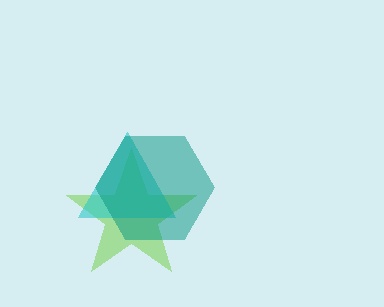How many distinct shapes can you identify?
There are 3 distinct shapes: a lime star, a cyan triangle, a teal hexagon.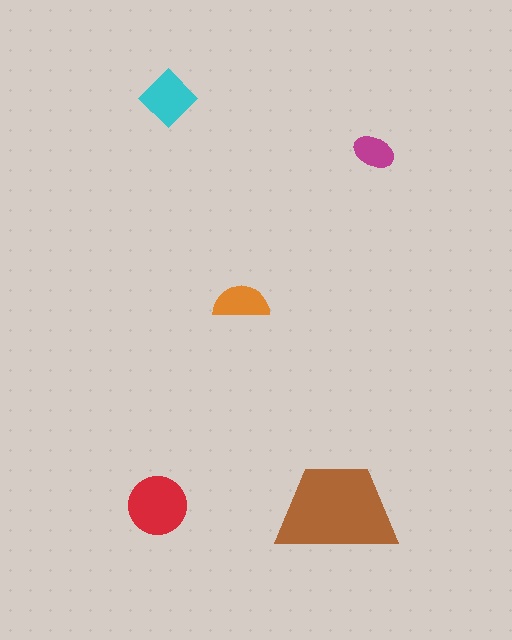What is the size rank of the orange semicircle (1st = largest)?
4th.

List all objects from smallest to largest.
The magenta ellipse, the orange semicircle, the cyan diamond, the red circle, the brown trapezoid.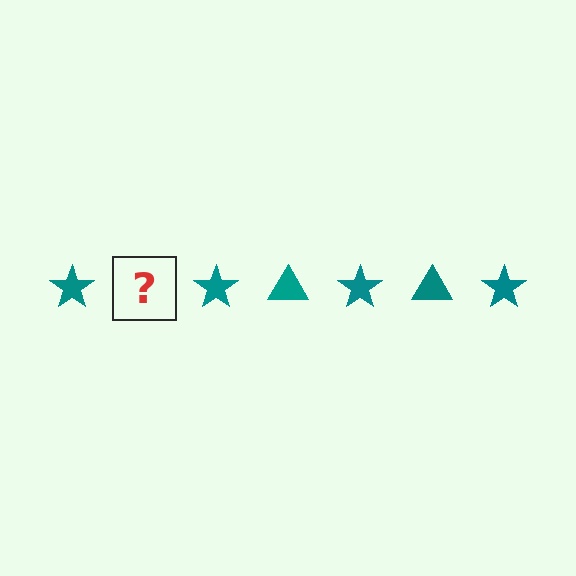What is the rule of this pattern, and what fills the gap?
The rule is that the pattern cycles through star, triangle shapes in teal. The gap should be filled with a teal triangle.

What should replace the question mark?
The question mark should be replaced with a teal triangle.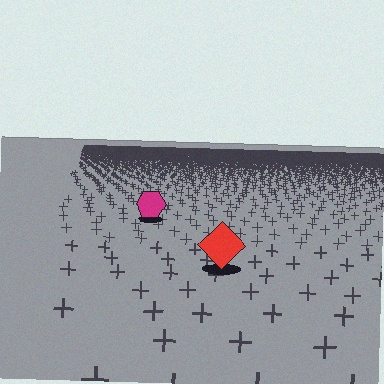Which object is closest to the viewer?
The red diamond is closest. The texture marks near it are larger and more spread out.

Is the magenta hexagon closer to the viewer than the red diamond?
No. The red diamond is closer — you can tell from the texture gradient: the ground texture is coarser near it.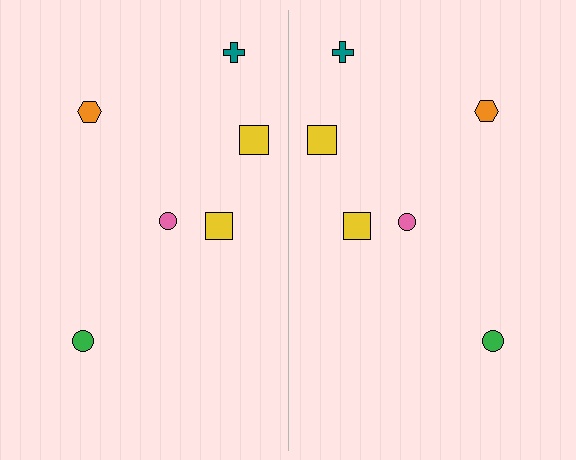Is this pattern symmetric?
Yes, this pattern has bilateral (reflection) symmetry.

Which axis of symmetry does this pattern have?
The pattern has a vertical axis of symmetry running through the center of the image.